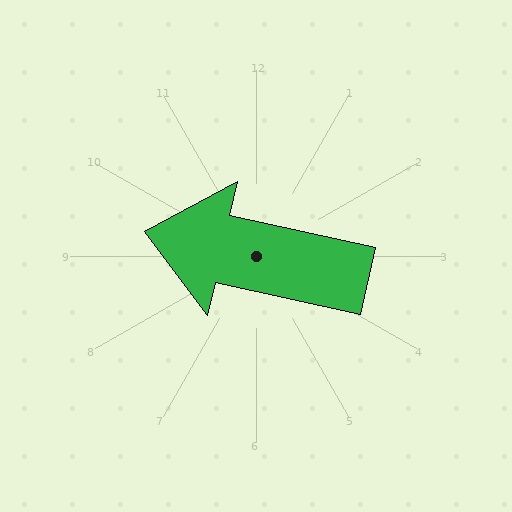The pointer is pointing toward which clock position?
Roughly 9 o'clock.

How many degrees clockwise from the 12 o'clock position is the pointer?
Approximately 282 degrees.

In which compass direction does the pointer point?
West.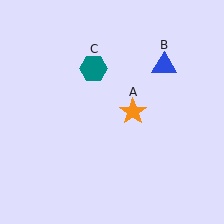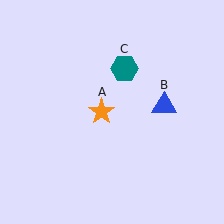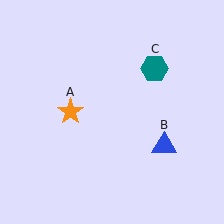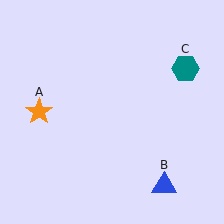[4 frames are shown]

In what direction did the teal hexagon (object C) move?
The teal hexagon (object C) moved right.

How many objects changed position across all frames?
3 objects changed position: orange star (object A), blue triangle (object B), teal hexagon (object C).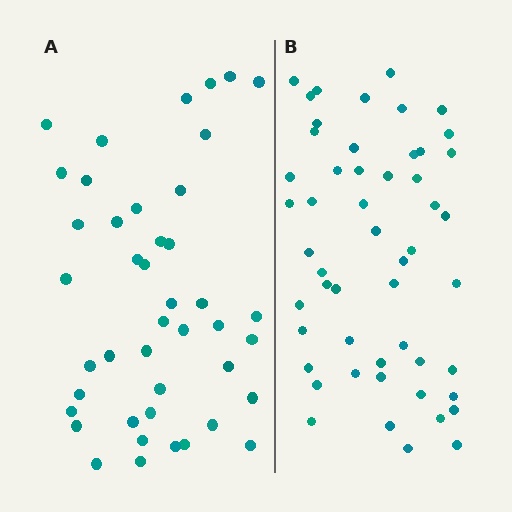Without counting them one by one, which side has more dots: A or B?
Region B (the right region) has more dots.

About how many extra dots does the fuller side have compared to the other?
Region B has roughly 8 or so more dots than region A.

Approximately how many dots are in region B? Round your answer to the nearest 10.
About 50 dots. (The exact count is 52, which rounds to 50.)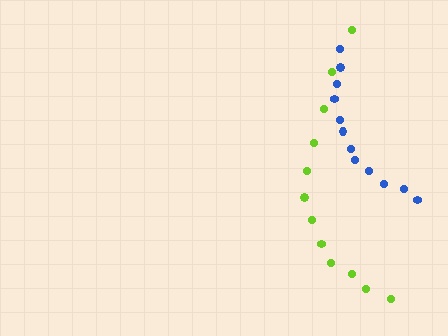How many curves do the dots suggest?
There are 2 distinct paths.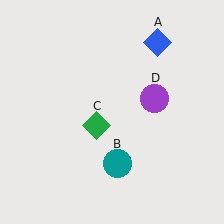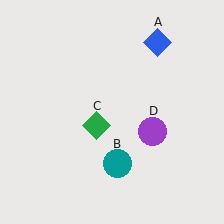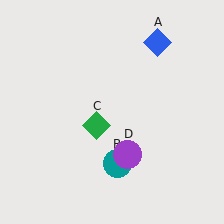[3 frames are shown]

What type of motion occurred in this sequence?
The purple circle (object D) rotated clockwise around the center of the scene.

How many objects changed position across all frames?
1 object changed position: purple circle (object D).